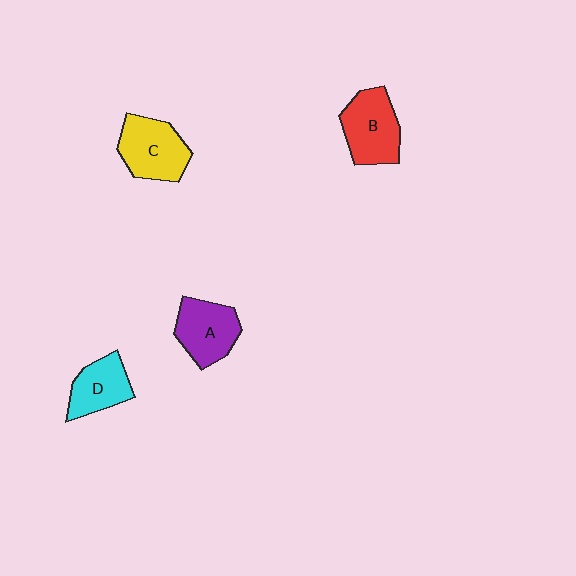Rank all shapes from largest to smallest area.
From largest to smallest: C (yellow), B (red), A (purple), D (cyan).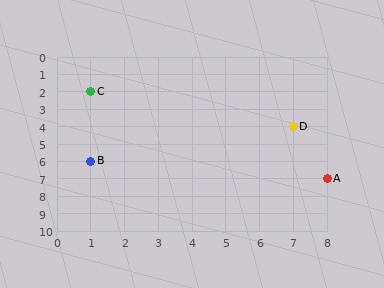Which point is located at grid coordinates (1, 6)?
Point B is at (1, 6).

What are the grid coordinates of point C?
Point C is at grid coordinates (1, 2).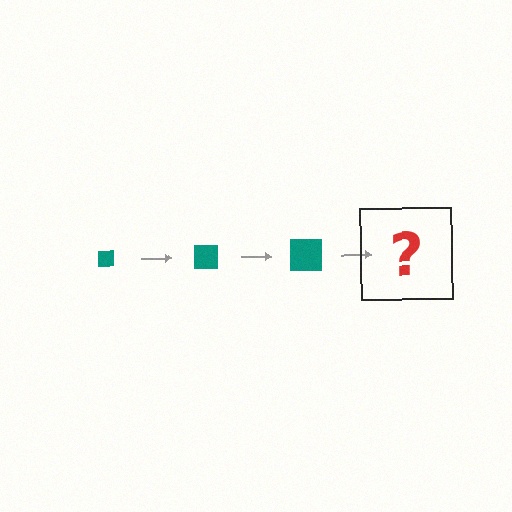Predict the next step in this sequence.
The next step is a teal square, larger than the previous one.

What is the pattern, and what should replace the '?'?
The pattern is that the square gets progressively larger each step. The '?' should be a teal square, larger than the previous one.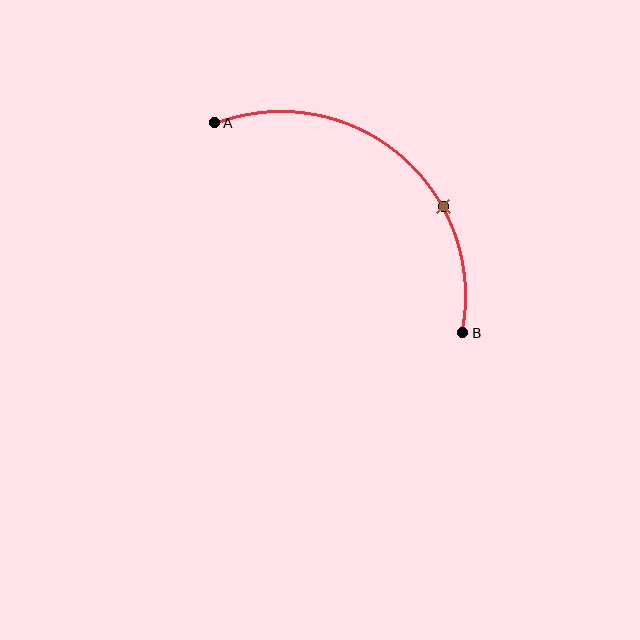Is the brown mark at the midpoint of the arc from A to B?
No. The brown mark lies on the arc but is closer to endpoint B. The arc midpoint would be at the point on the curve equidistant along the arc from both A and B.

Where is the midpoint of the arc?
The arc midpoint is the point on the curve farthest from the straight line joining A and B. It sits above and to the right of that line.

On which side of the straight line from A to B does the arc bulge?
The arc bulges above and to the right of the straight line connecting A and B.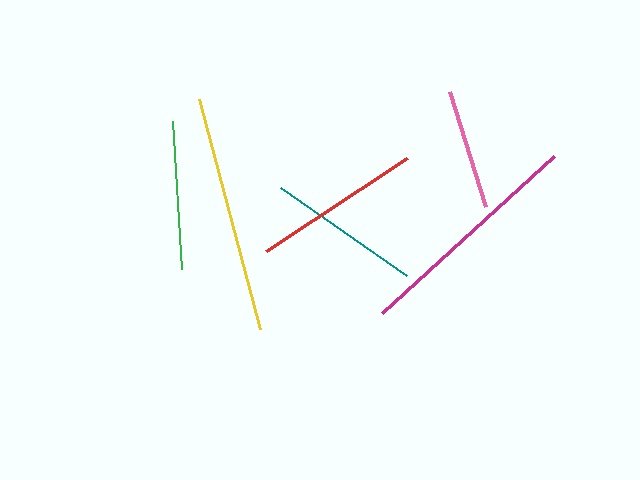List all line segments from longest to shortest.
From longest to shortest: yellow, magenta, red, teal, green, pink.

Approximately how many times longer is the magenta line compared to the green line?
The magenta line is approximately 1.6 times the length of the green line.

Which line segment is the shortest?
The pink line is the shortest at approximately 121 pixels.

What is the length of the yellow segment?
The yellow segment is approximately 238 pixels long.